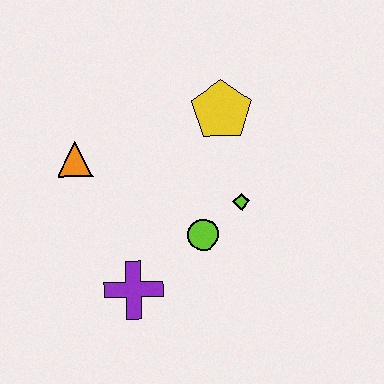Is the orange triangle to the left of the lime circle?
Yes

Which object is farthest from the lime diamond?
The orange triangle is farthest from the lime diamond.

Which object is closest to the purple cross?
The lime circle is closest to the purple cross.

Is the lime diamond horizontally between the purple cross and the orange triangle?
No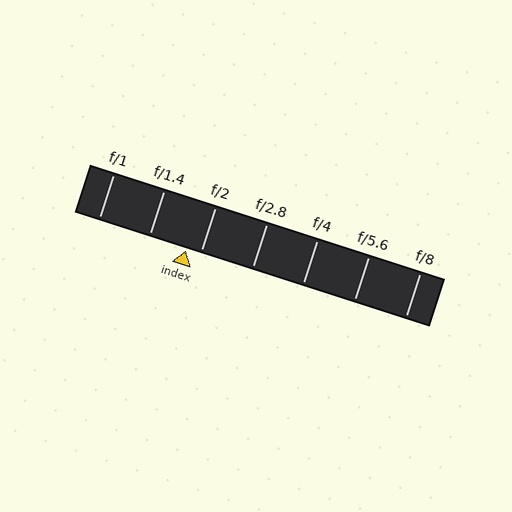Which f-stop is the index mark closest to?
The index mark is closest to f/2.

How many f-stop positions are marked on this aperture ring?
There are 7 f-stop positions marked.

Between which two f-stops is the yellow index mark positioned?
The index mark is between f/1.4 and f/2.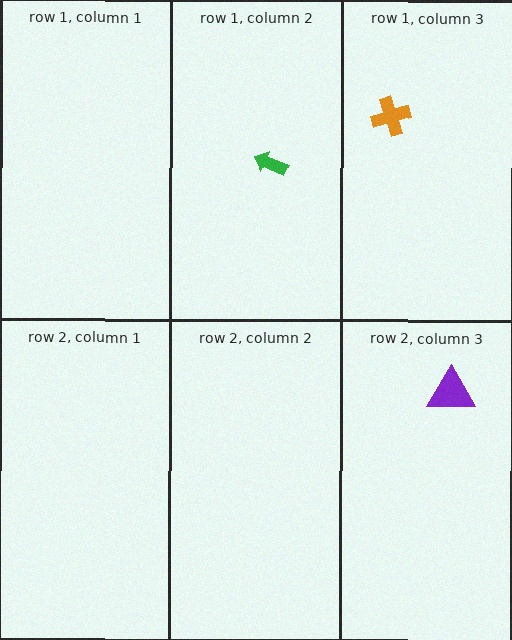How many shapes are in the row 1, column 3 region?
1.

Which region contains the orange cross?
The row 1, column 3 region.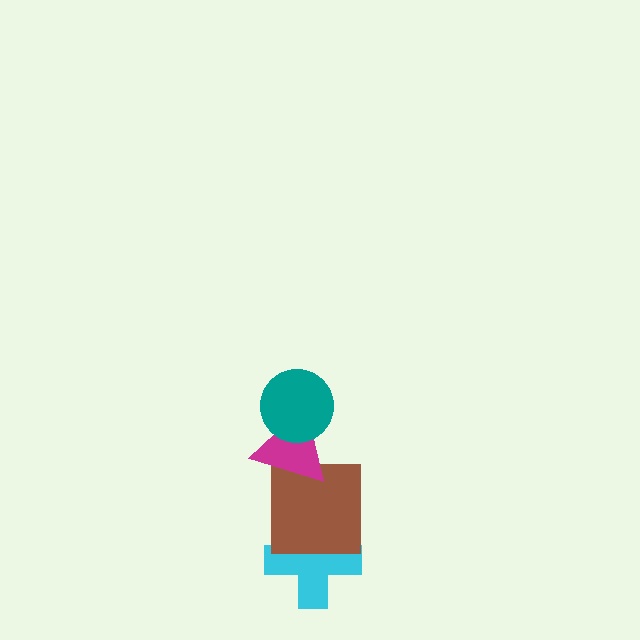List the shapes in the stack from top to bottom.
From top to bottom: the teal circle, the magenta triangle, the brown square, the cyan cross.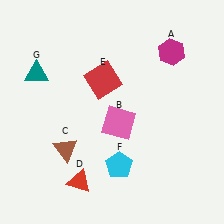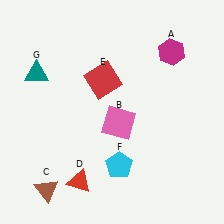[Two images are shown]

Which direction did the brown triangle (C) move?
The brown triangle (C) moved down.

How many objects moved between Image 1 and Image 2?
1 object moved between the two images.